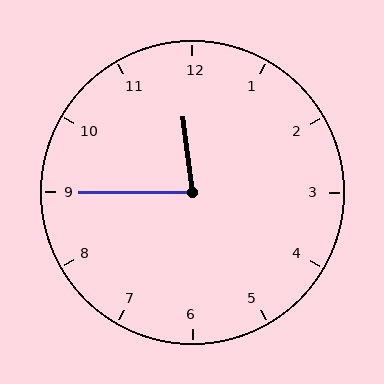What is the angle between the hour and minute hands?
Approximately 82 degrees.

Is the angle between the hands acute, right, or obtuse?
It is acute.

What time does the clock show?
11:45.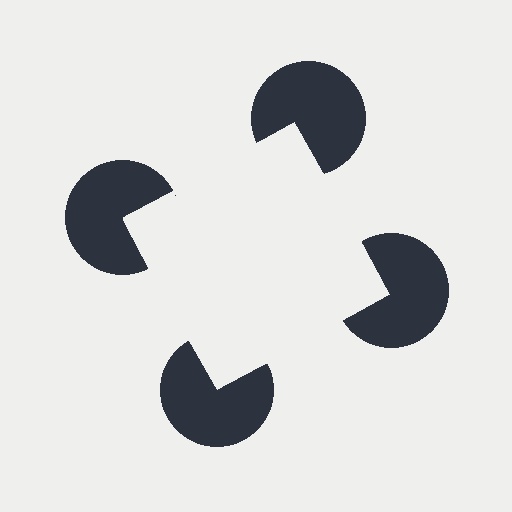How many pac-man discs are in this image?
There are 4 — one at each vertex of the illusory square.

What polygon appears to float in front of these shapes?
An illusory square — its edges are inferred from the aligned wedge cuts in the pac-man discs, not physically drawn.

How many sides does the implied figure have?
4 sides.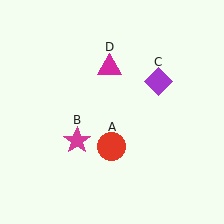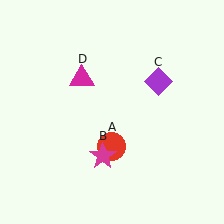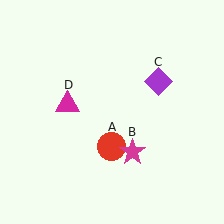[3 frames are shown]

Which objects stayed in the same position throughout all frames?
Red circle (object A) and purple diamond (object C) remained stationary.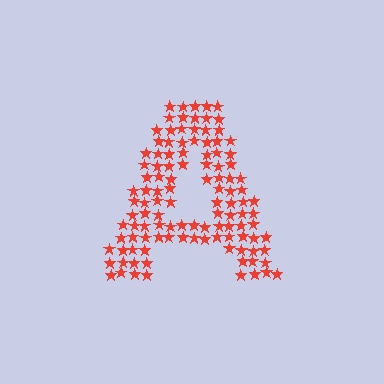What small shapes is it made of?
It is made of small stars.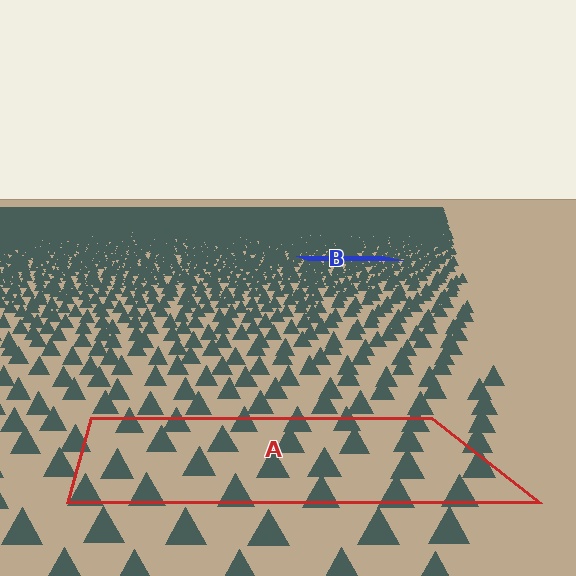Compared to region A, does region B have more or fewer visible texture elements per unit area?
Region B has more texture elements per unit area — they are packed more densely because it is farther away.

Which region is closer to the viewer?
Region A is closer. The texture elements there are larger and more spread out.